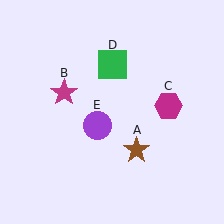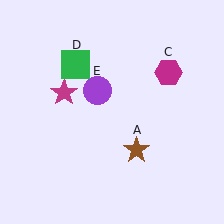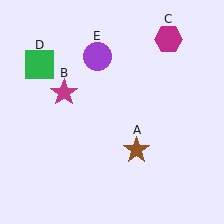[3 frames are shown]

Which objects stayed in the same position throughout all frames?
Brown star (object A) and magenta star (object B) remained stationary.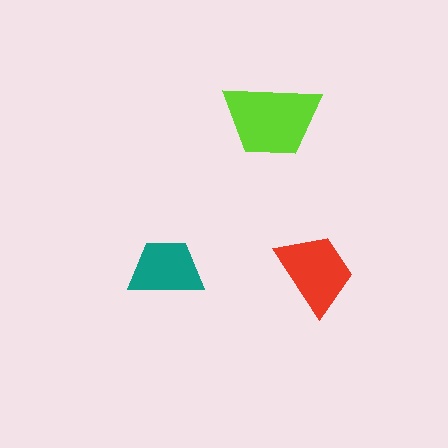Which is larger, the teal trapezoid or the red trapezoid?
The red one.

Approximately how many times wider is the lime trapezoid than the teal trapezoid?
About 1.5 times wider.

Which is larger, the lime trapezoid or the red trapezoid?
The lime one.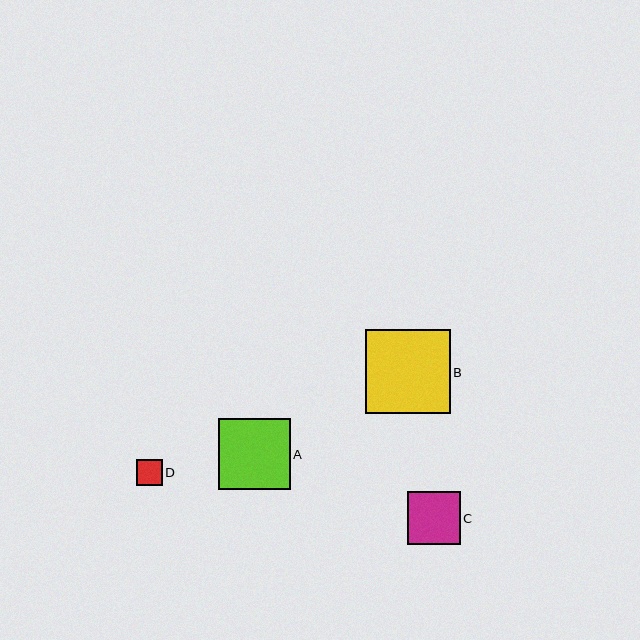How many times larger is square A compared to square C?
Square A is approximately 1.4 times the size of square C.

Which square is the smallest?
Square D is the smallest with a size of approximately 26 pixels.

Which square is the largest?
Square B is the largest with a size of approximately 85 pixels.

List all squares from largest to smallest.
From largest to smallest: B, A, C, D.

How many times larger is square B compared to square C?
Square B is approximately 1.6 times the size of square C.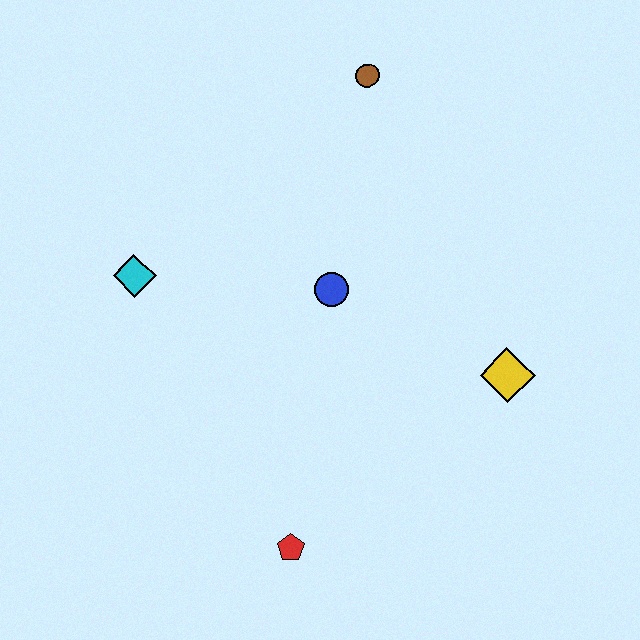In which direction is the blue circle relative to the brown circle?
The blue circle is below the brown circle.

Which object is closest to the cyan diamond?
The blue circle is closest to the cyan diamond.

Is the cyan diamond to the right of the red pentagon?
No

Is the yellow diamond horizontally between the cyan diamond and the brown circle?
No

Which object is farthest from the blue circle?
The red pentagon is farthest from the blue circle.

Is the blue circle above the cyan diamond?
No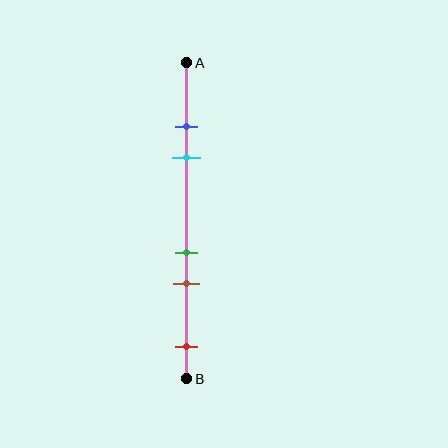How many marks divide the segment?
There are 5 marks dividing the segment.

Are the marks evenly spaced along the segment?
No, the marks are not evenly spaced.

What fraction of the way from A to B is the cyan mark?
The cyan mark is approximately 30% (0.3) of the way from A to B.